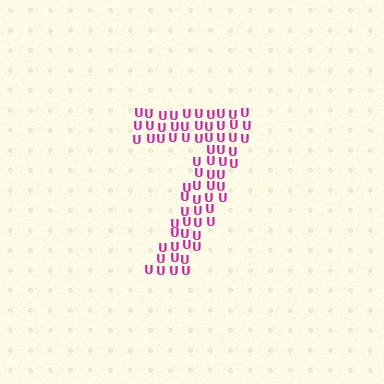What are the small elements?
The small elements are letter U's.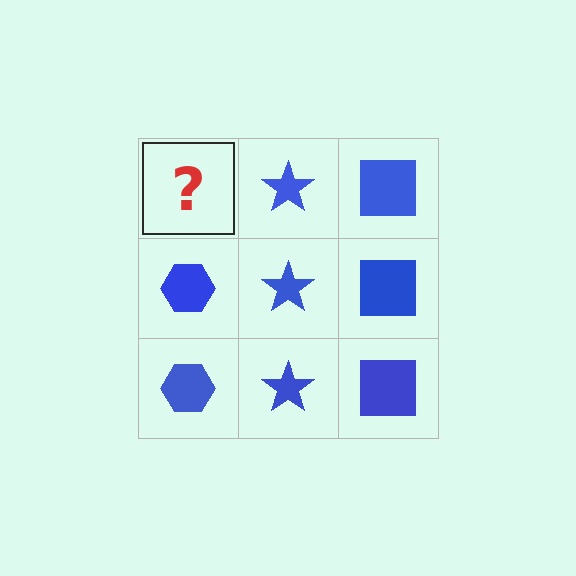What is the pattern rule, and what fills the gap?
The rule is that each column has a consistent shape. The gap should be filled with a blue hexagon.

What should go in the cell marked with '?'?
The missing cell should contain a blue hexagon.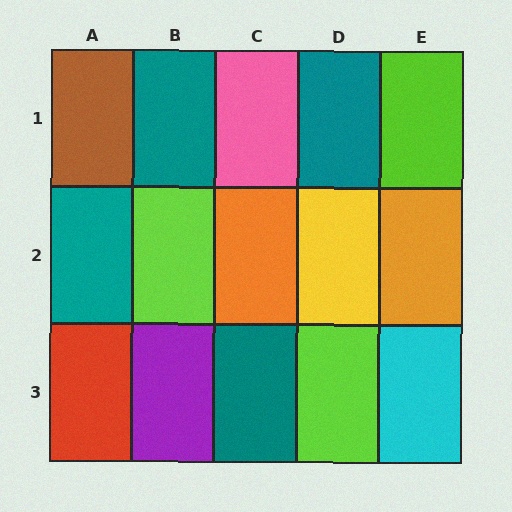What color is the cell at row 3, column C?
Teal.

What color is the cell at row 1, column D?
Teal.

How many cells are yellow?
1 cell is yellow.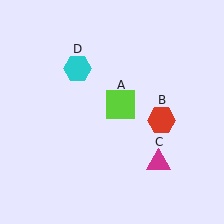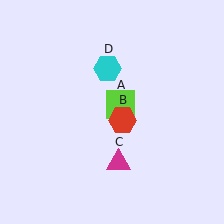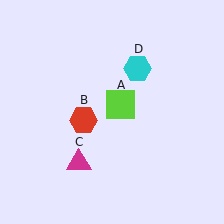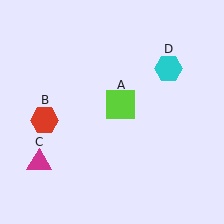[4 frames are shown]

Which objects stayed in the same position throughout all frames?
Lime square (object A) remained stationary.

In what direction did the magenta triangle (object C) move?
The magenta triangle (object C) moved left.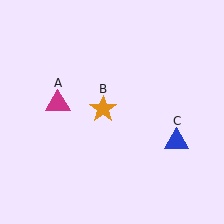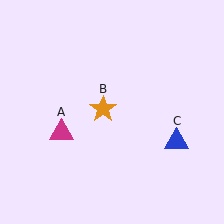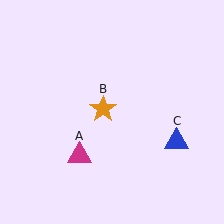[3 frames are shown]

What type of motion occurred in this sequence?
The magenta triangle (object A) rotated counterclockwise around the center of the scene.